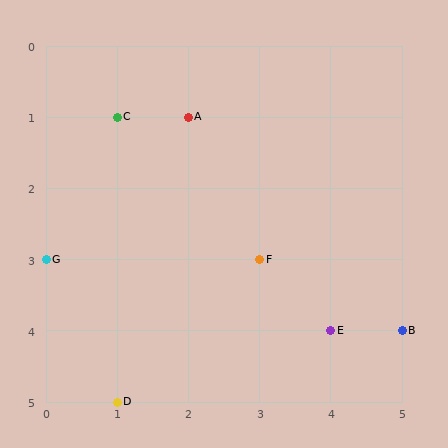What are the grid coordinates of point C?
Point C is at grid coordinates (1, 1).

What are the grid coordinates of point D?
Point D is at grid coordinates (1, 5).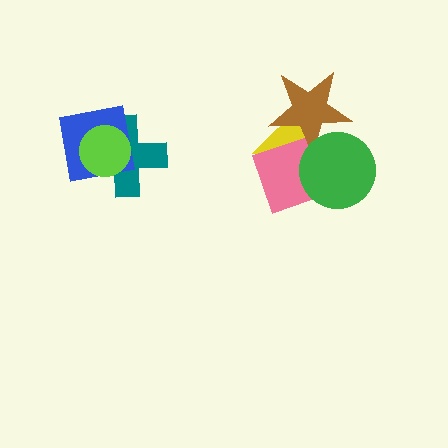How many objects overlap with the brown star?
3 objects overlap with the brown star.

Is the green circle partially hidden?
No, no other shape covers it.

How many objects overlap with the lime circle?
2 objects overlap with the lime circle.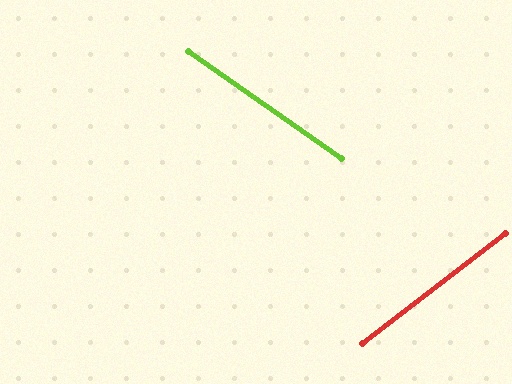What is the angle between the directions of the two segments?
Approximately 73 degrees.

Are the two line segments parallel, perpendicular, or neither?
Neither parallel nor perpendicular — they differ by about 73°.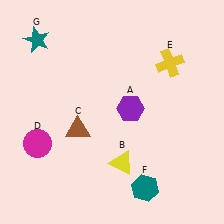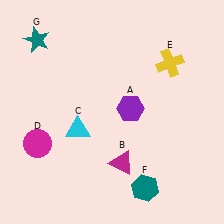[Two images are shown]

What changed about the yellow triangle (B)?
In Image 1, B is yellow. In Image 2, it changed to magenta.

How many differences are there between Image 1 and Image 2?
There are 2 differences between the two images.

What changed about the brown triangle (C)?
In Image 1, C is brown. In Image 2, it changed to cyan.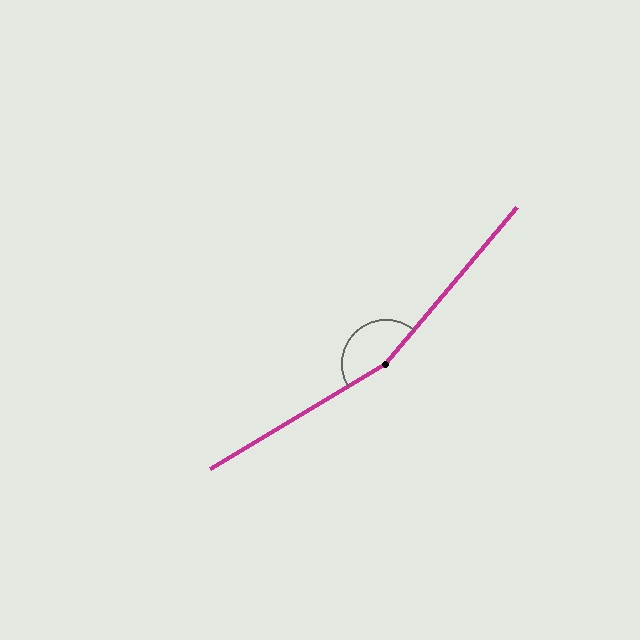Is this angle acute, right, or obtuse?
It is obtuse.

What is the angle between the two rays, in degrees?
Approximately 161 degrees.